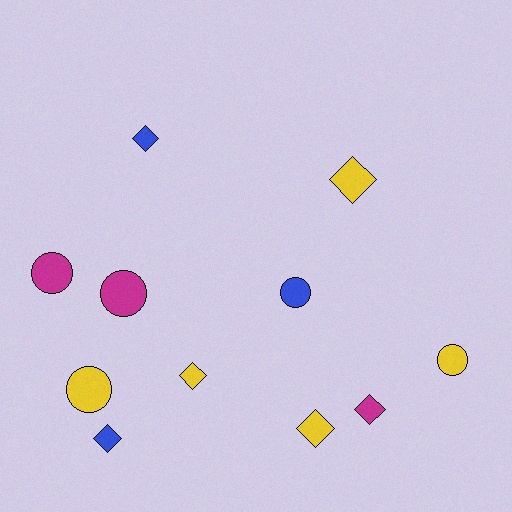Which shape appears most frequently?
Diamond, with 6 objects.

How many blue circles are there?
There is 1 blue circle.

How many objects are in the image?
There are 11 objects.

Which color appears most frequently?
Yellow, with 5 objects.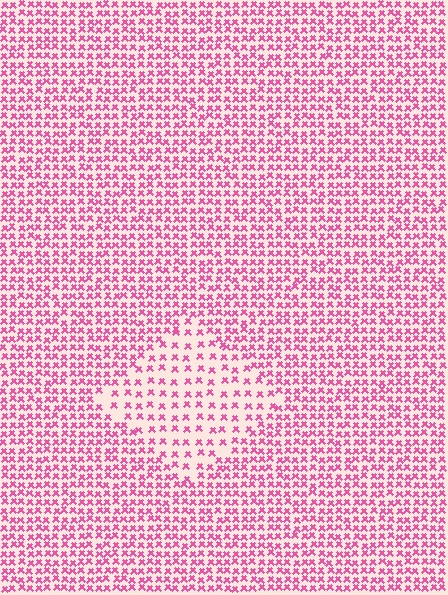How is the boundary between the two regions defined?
The boundary is defined by a change in element density (approximately 2.0x ratio). All elements are the same color, size, and shape.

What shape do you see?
I see a diamond.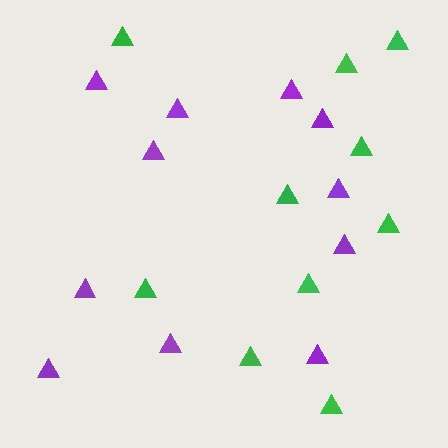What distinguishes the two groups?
There are 2 groups: one group of green triangles (10) and one group of purple triangles (11).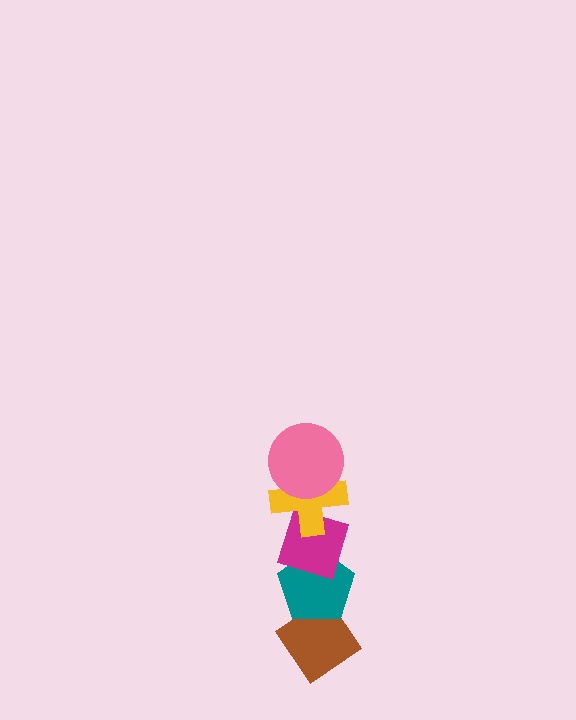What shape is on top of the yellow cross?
The pink circle is on top of the yellow cross.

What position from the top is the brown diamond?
The brown diamond is 5th from the top.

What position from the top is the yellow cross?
The yellow cross is 2nd from the top.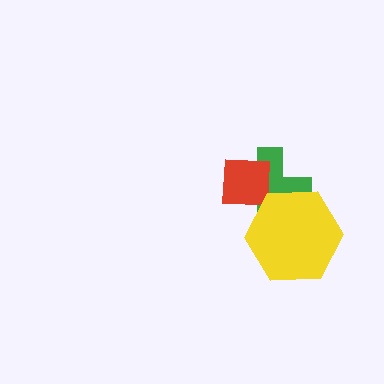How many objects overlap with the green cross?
2 objects overlap with the green cross.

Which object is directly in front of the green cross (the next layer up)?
The red square is directly in front of the green cross.